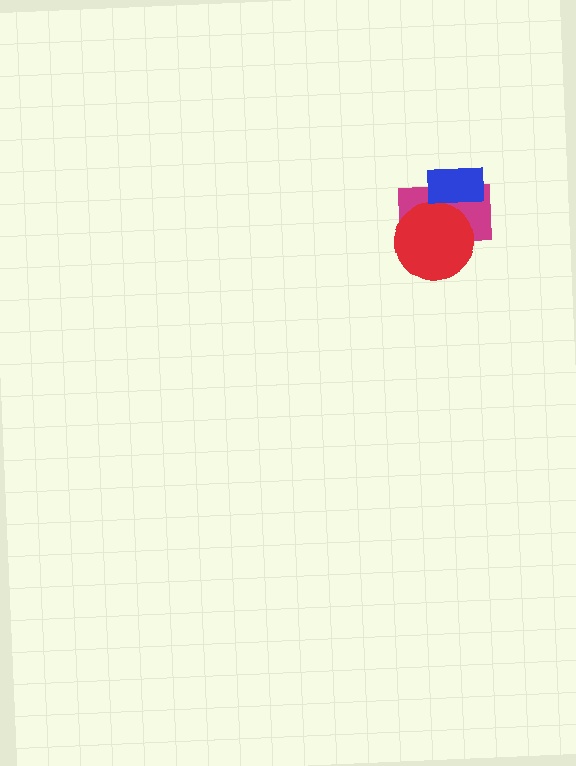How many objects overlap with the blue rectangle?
2 objects overlap with the blue rectangle.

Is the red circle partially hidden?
Yes, it is partially covered by another shape.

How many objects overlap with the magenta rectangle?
2 objects overlap with the magenta rectangle.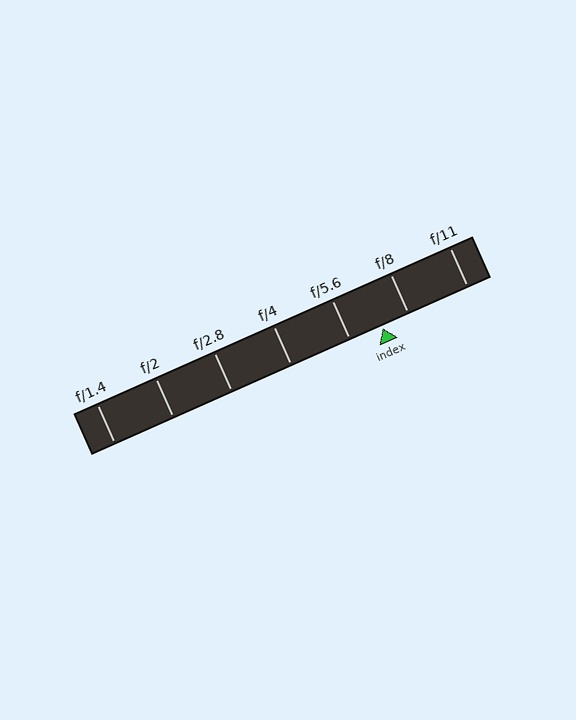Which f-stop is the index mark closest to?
The index mark is closest to f/8.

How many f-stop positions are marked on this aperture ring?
There are 7 f-stop positions marked.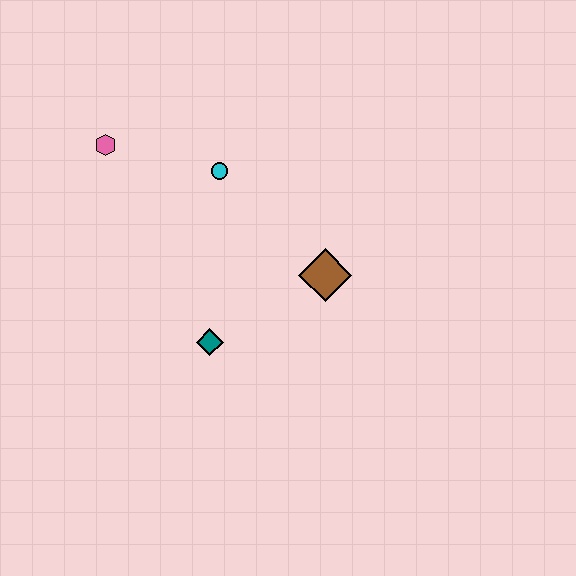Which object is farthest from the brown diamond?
The pink hexagon is farthest from the brown diamond.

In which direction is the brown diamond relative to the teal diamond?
The brown diamond is to the right of the teal diamond.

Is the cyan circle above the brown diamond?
Yes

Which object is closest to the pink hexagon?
The cyan circle is closest to the pink hexagon.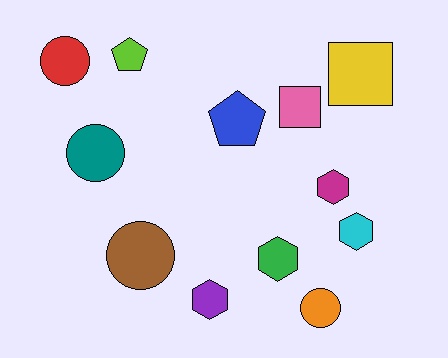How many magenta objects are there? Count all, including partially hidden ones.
There is 1 magenta object.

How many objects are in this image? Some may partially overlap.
There are 12 objects.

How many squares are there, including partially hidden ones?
There are 2 squares.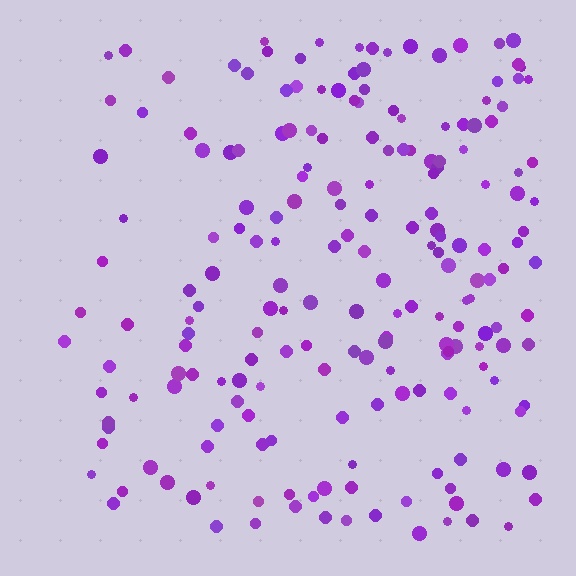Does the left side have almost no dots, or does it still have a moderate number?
Still a moderate number, just noticeably fewer than the right.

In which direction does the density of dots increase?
From left to right, with the right side densest.